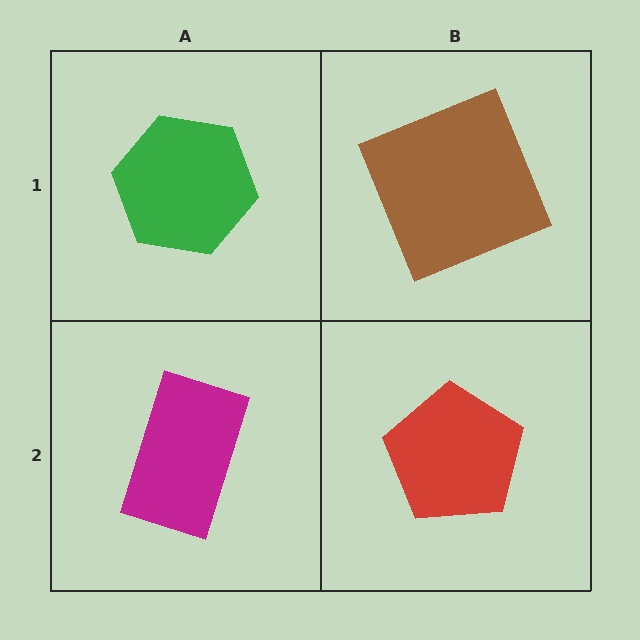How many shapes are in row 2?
2 shapes.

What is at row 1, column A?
A green hexagon.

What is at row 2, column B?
A red pentagon.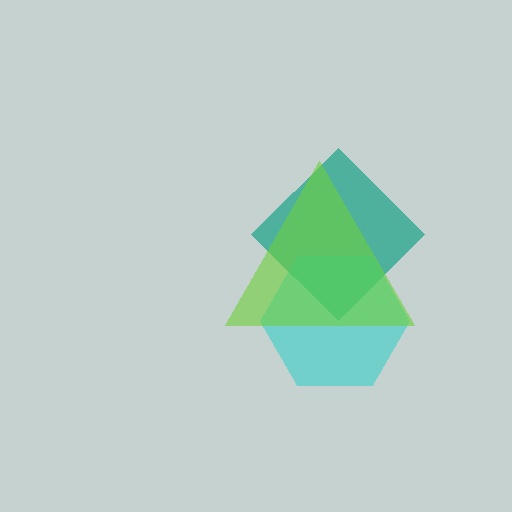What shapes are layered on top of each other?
The layered shapes are: a teal diamond, a cyan hexagon, a lime triangle.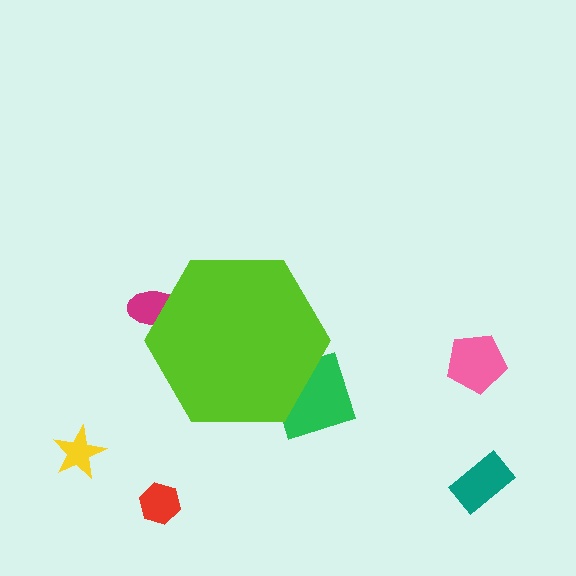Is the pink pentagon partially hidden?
No, the pink pentagon is fully visible.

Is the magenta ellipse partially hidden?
Yes, the magenta ellipse is partially hidden behind the lime hexagon.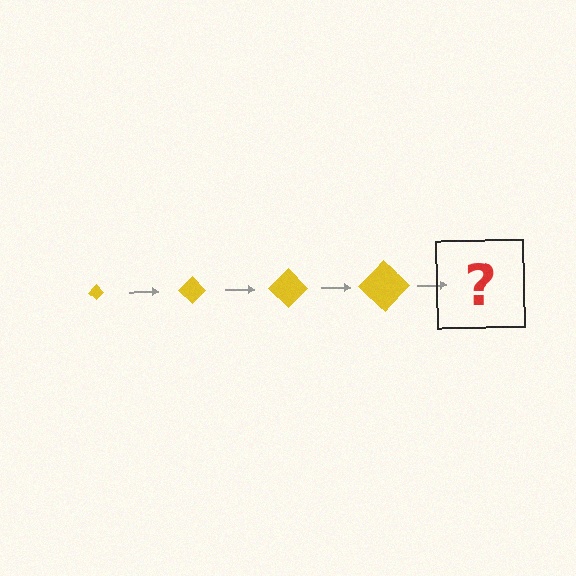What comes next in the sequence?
The next element should be a yellow diamond, larger than the previous one.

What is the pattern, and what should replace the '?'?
The pattern is that the diamond gets progressively larger each step. The '?' should be a yellow diamond, larger than the previous one.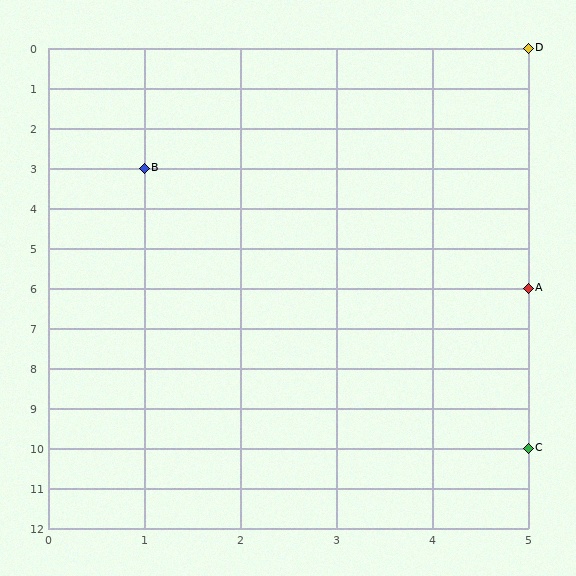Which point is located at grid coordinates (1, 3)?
Point B is at (1, 3).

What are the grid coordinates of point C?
Point C is at grid coordinates (5, 10).